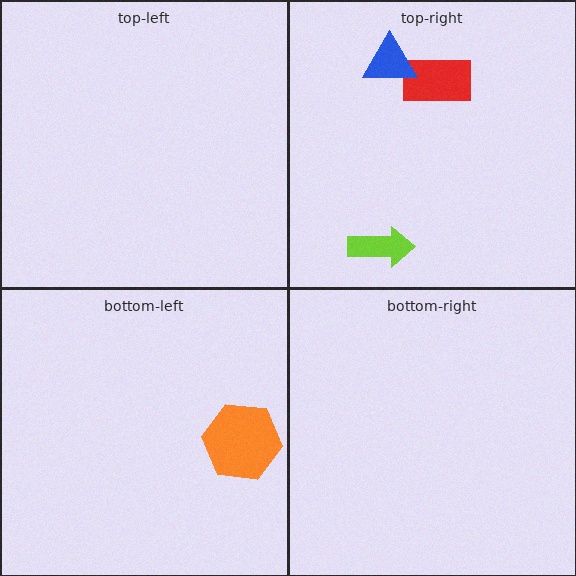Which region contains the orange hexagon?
The bottom-left region.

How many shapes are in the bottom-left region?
1.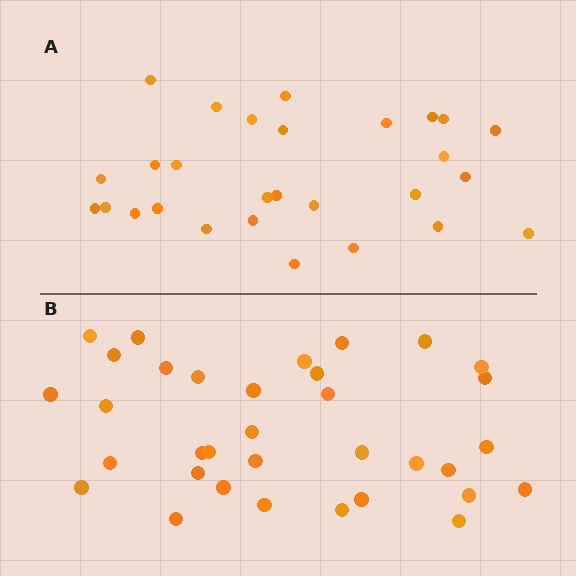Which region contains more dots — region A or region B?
Region B (the bottom region) has more dots.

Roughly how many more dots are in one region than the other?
Region B has about 6 more dots than region A.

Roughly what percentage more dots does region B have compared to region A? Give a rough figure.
About 20% more.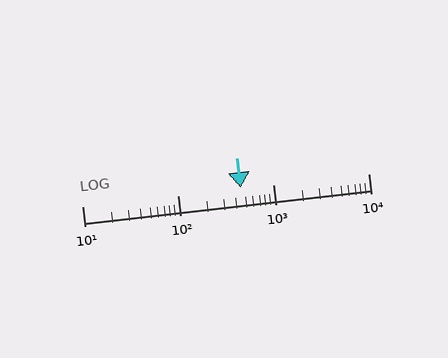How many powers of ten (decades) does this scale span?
The scale spans 3 decades, from 10 to 10000.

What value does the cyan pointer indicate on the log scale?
The pointer indicates approximately 460.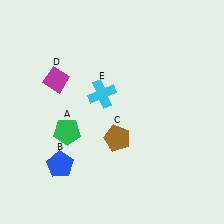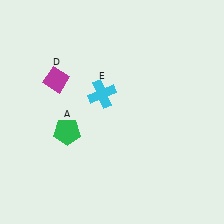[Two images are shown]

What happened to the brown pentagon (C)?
The brown pentagon (C) was removed in Image 2. It was in the bottom-right area of Image 1.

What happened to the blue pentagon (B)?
The blue pentagon (B) was removed in Image 2. It was in the bottom-left area of Image 1.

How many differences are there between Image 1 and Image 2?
There are 2 differences between the two images.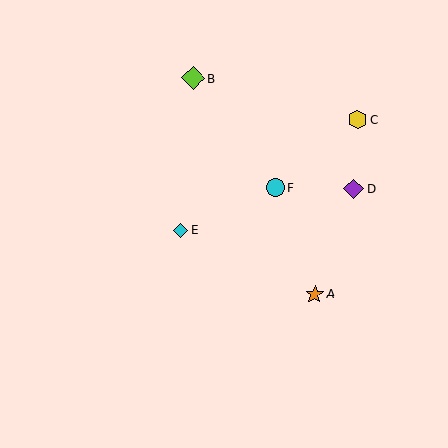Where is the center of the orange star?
The center of the orange star is at (315, 294).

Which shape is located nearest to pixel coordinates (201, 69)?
The lime diamond (labeled B) at (193, 78) is nearest to that location.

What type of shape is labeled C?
Shape C is a yellow hexagon.